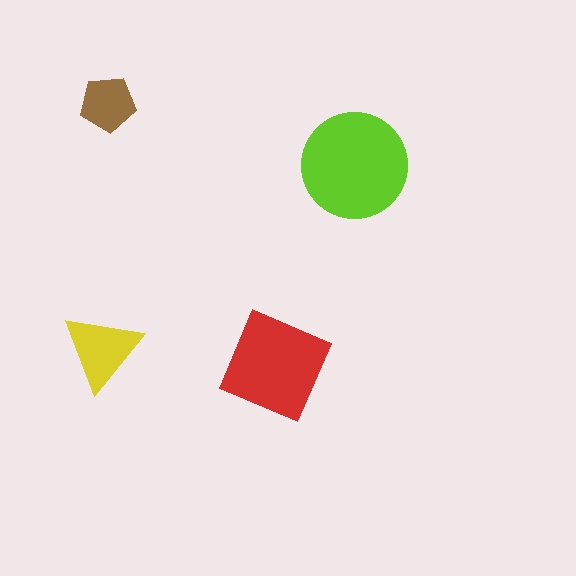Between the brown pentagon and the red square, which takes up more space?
The red square.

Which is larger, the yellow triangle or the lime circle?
The lime circle.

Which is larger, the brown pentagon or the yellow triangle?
The yellow triangle.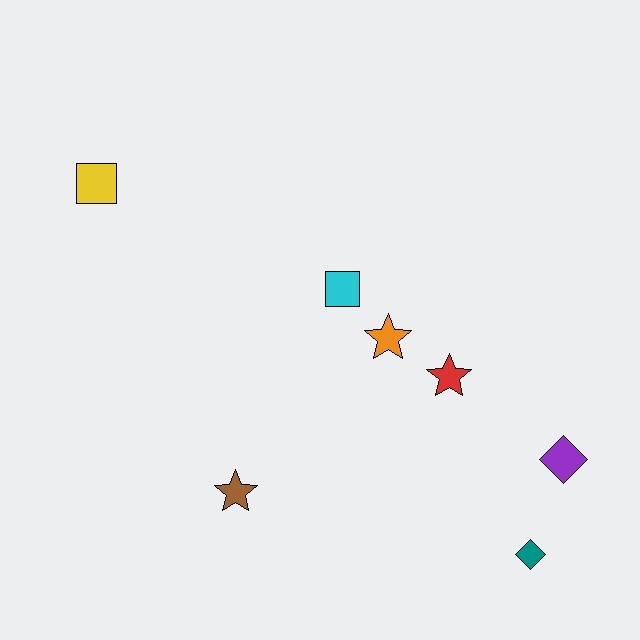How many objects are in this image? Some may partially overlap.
There are 7 objects.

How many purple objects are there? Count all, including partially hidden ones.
There is 1 purple object.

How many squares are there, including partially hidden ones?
There are 2 squares.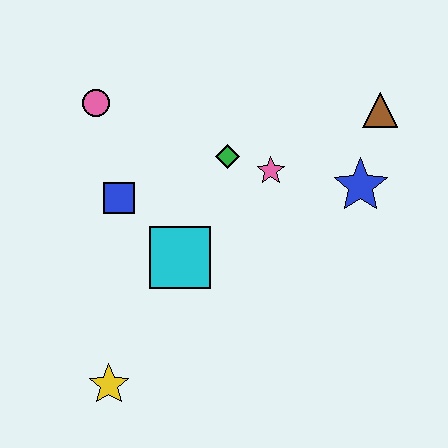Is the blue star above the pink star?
No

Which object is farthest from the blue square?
The brown triangle is farthest from the blue square.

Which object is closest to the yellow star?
The cyan square is closest to the yellow star.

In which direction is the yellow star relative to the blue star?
The yellow star is to the left of the blue star.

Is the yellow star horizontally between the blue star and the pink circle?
Yes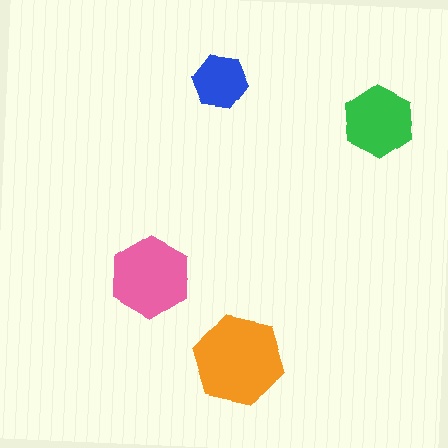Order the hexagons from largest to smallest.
the orange one, the pink one, the green one, the blue one.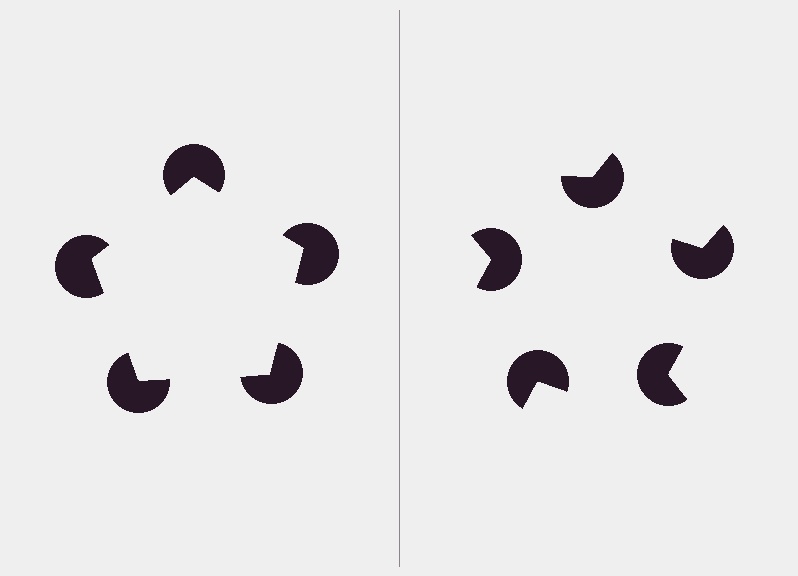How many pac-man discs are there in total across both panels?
10 — 5 on each side.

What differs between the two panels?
The pac-man discs are positioned identically on both sides; only the wedge orientations differ. On the left they align to a pentagon; on the right they are misaligned.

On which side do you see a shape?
An illusory pentagon appears on the left side. On the right side the wedge cuts are rotated, so no coherent shape forms.